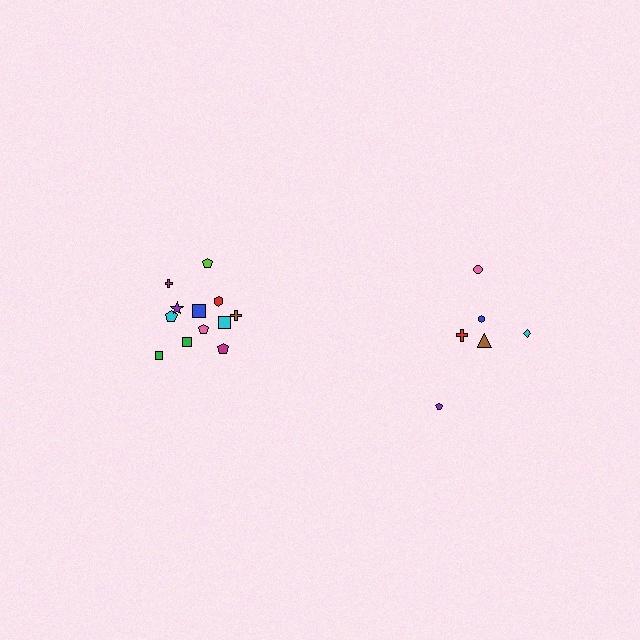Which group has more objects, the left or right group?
The left group.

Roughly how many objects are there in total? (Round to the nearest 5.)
Roughly 20 objects in total.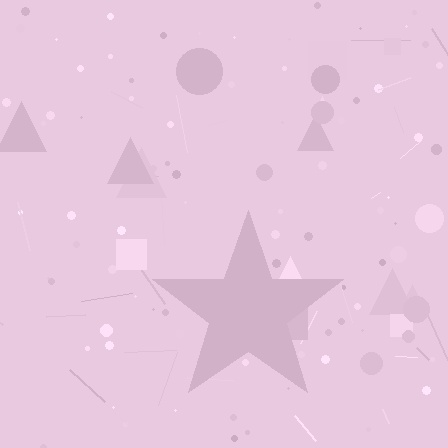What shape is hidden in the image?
A star is hidden in the image.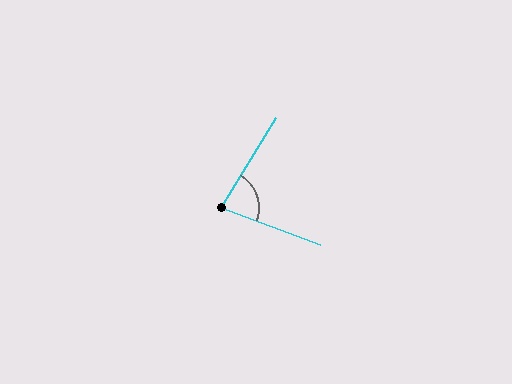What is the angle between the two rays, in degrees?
Approximately 78 degrees.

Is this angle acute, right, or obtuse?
It is acute.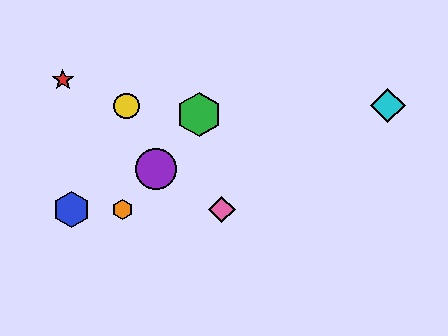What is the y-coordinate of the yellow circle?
The yellow circle is at y≈106.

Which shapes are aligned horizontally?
The blue hexagon, the orange hexagon, the pink diamond are aligned horizontally.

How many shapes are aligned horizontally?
3 shapes (the blue hexagon, the orange hexagon, the pink diamond) are aligned horizontally.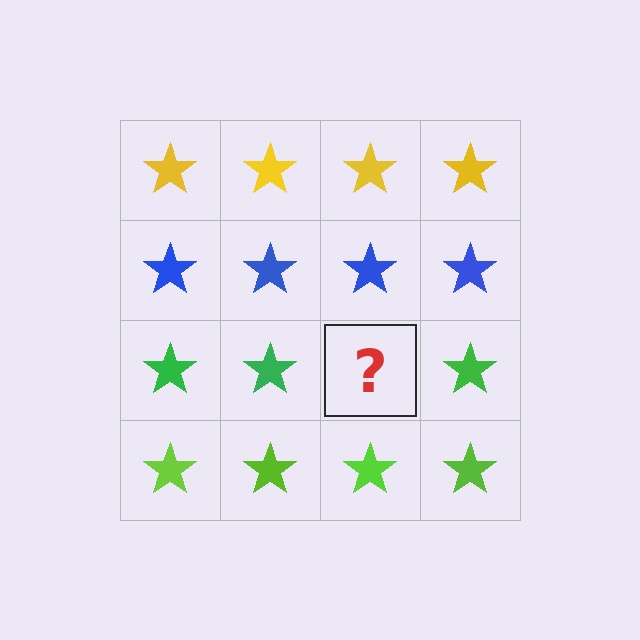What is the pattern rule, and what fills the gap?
The rule is that each row has a consistent color. The gap should be filled with a green star.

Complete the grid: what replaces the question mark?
The question mark should be replaced with a green star.